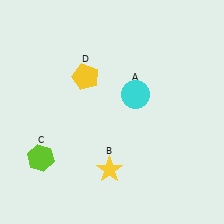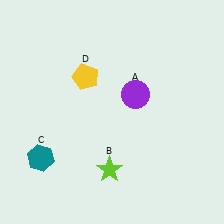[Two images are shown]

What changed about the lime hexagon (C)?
In Image 1, C is lime. In Image 2, it changed to teal.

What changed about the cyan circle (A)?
In Image 1, A is cyan. In Image 2, it changed to purple.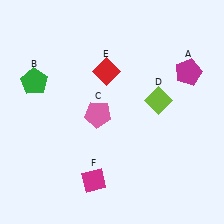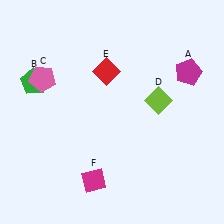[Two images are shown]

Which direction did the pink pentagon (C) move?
The pink pentagon (C) moved left.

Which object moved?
The pink pentagon (C) moved left.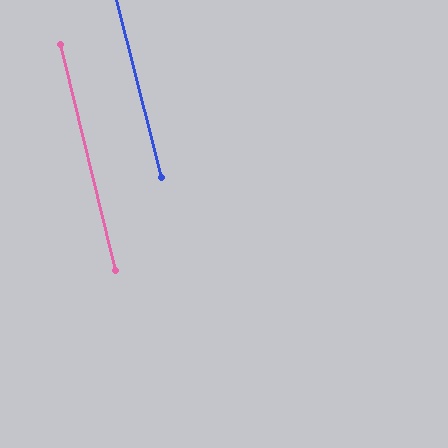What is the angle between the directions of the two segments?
Approximately 0 degrees.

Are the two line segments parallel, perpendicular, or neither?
Parallel — their directions differ by only 0.4°.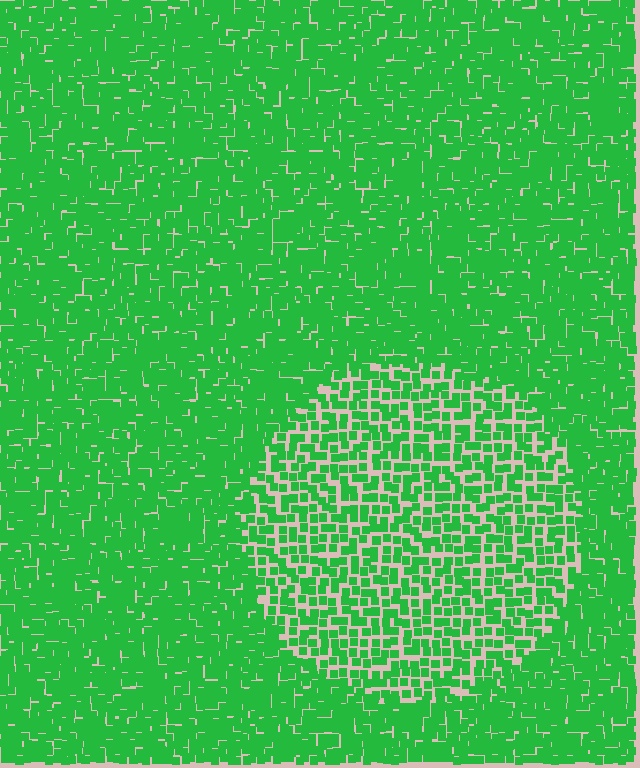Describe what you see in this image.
The image contains small green elements arranged at two different densities. A circle-shaped region is visible where the elements are less densely packed than the surrounding area.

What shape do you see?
I see a circle.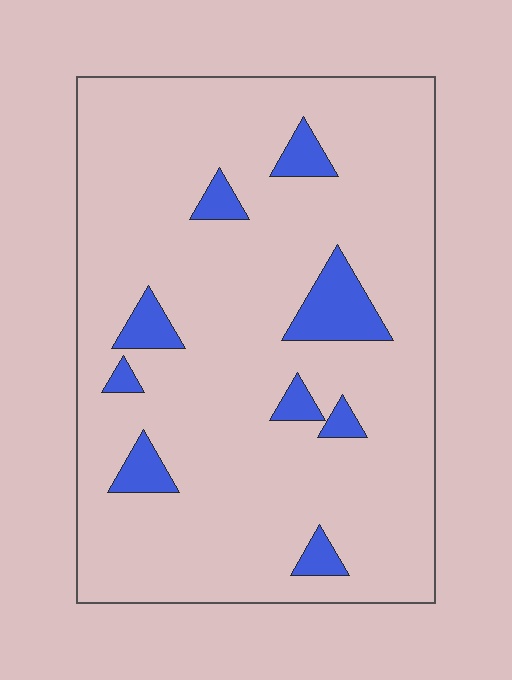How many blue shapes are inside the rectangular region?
9.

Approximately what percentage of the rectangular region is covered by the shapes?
Approximately 10%.